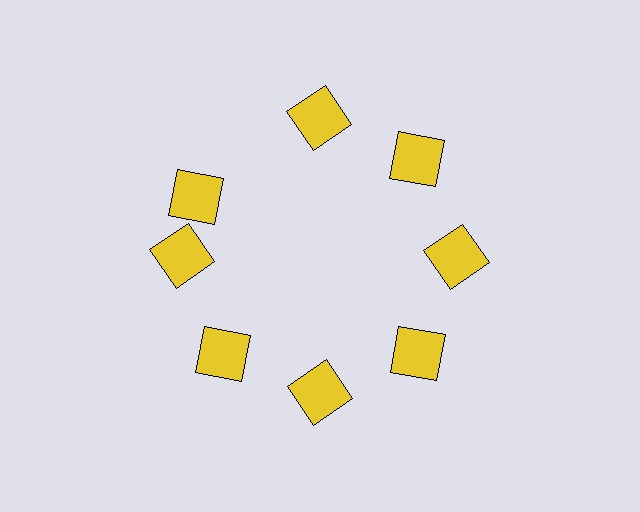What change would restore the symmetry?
The symmetry would be restored by rotating it back into even spacing with its neighbors so that all 8 squares sit at equal angles and equal distance from the center.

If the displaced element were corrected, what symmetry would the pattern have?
It would have 8-fold rotational symmetry — the pattern would map onto itself every 45 degrees.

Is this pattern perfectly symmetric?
No. The 8 yellow squares are arranged in a ring, but one element near the 10 o'clock position is rotated out of alignment along the ring, breaking the 8-fold rotational symmetry.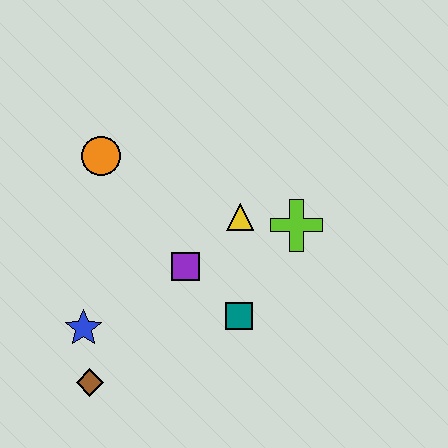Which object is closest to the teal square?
The purple square is closest to the teal square.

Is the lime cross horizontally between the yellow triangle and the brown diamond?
No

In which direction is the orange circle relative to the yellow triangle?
The orange circle is to the left of the yellow triangle.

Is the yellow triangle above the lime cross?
Yes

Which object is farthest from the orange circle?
The brown diamond is farthest from the orange circle.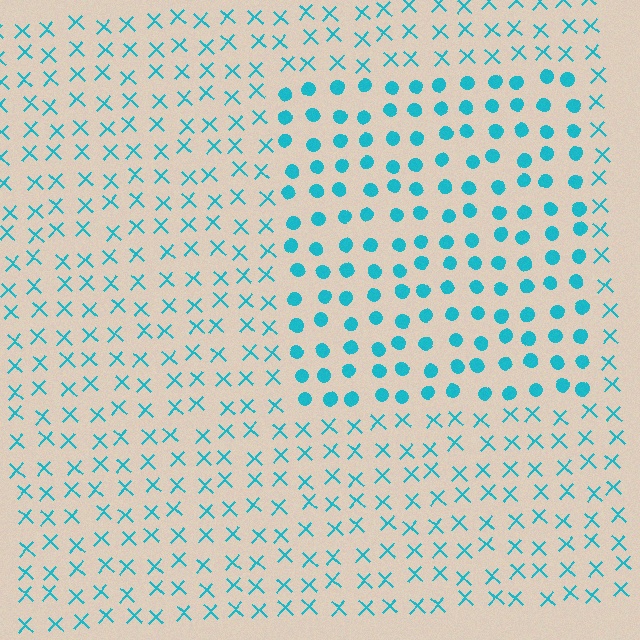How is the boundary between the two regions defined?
The boundary is defined by a change in element shape: circles inside vs. X marks outside. All elements share the same color and spacing.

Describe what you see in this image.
The image is filled with small cyan elements arranged in a uniform grid. A rectangle-shaped region contains circles, while the surrounding area contains X marks. The boundary is defined purely by the change in element shape.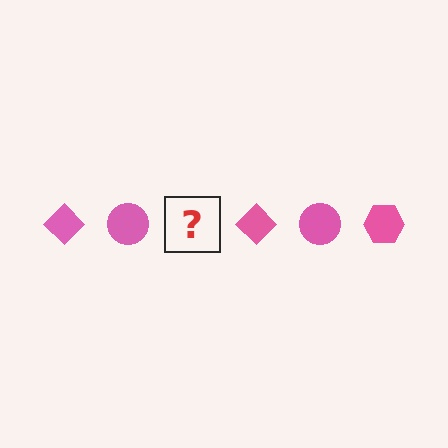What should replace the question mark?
The question mark should be replaced with a pink hexagon.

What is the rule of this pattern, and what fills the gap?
The rule is that the pattern cycles through diamond, circle, hexagon shapes in pink. The gap should be filled with a pink hexagon.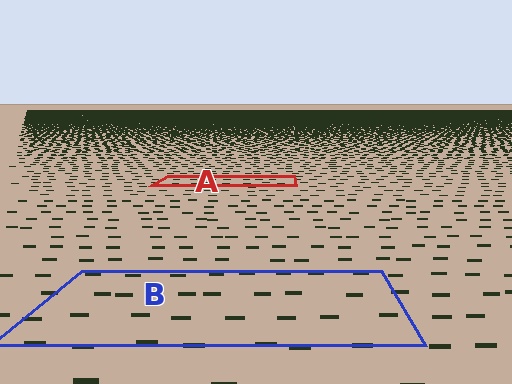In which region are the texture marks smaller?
The texture marks are smaller in region A, because it is farther away.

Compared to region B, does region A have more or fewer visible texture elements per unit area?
Region A has more texture elements per unit area — they are packed more densely because it is farther away.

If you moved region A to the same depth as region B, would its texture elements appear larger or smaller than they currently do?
They would appear larger. At a closer depth, the same texture elements are projected at a bigger on-screen size.